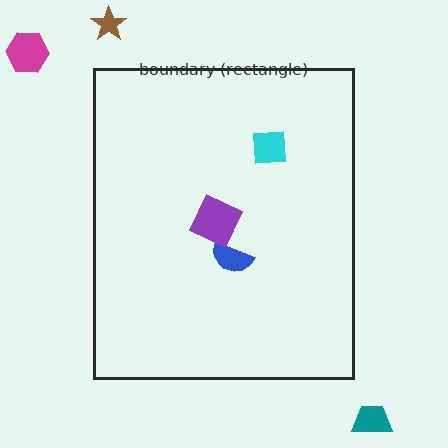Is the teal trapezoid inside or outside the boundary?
Outside.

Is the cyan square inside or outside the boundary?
Inside.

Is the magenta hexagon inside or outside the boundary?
Outside.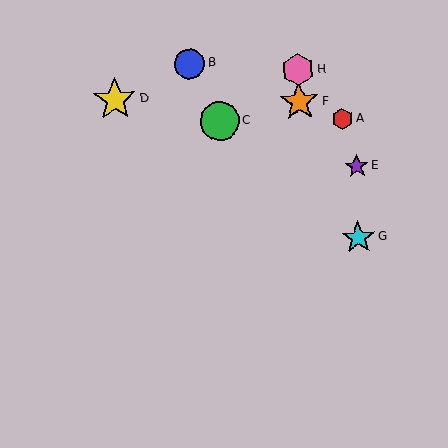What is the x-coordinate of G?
Object G is at x≈358.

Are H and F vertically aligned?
Yes, both are at x≈298.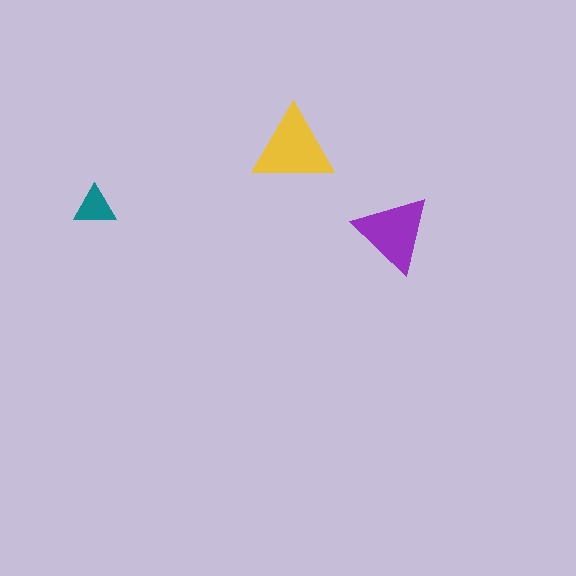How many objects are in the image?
There are 3 objects in the image.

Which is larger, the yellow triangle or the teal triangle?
The yellow one.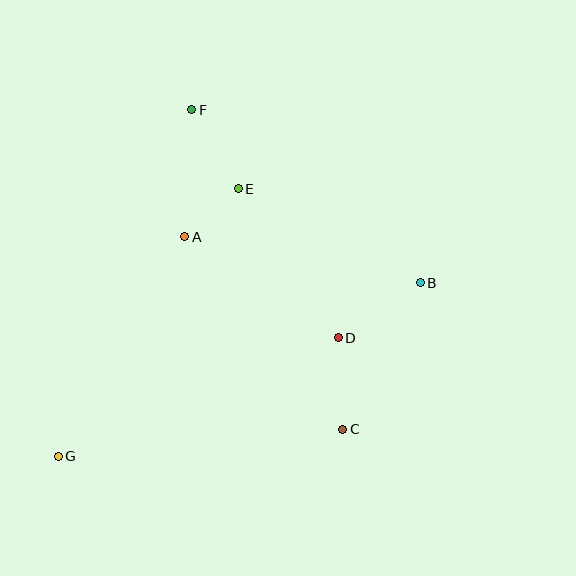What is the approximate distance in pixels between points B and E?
The distance between B and E is approximately 205 pixels.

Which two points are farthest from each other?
Points B and G are farthest from each other.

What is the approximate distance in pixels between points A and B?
The distance between A and B is approximately 240 pixels.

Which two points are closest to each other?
Points A and E are closest to each other.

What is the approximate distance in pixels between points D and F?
The distance between D and F is approximately 271 pixels.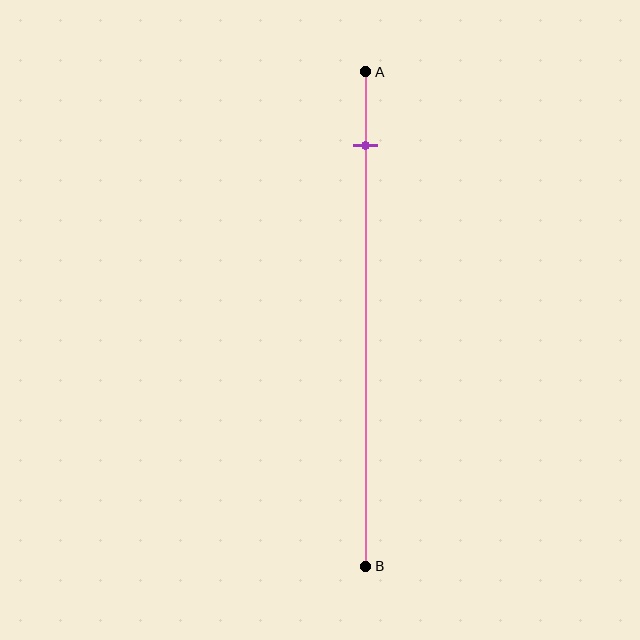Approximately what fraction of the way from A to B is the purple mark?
The purple mark is approximately 15% of the way from A to B.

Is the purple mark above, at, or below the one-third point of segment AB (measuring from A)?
The purple mark is above the one-third point of segment AB.